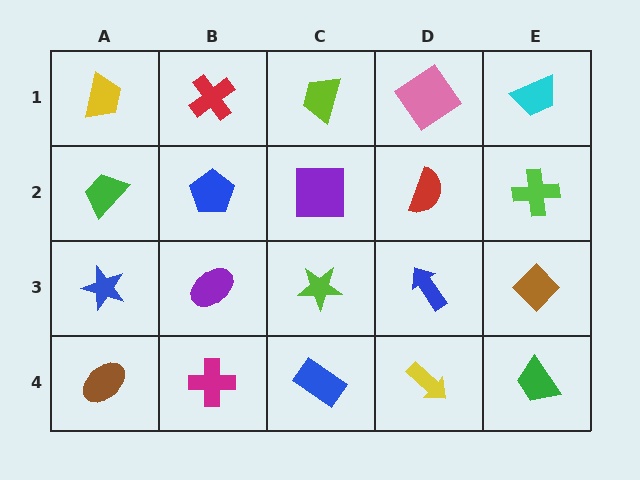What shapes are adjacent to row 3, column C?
A purple square (row 2, column C), a blue rectangle (row 4, column C), a purple ellipse (row 3, column B), a blue arrow (row 3, column D).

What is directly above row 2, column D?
A pink diamond.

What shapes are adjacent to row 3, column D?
A red semicircle (row 2, column D), a yellow arrow (row 4, column D), a lime star (row 3, column C), a brown diamond (row 3, column E).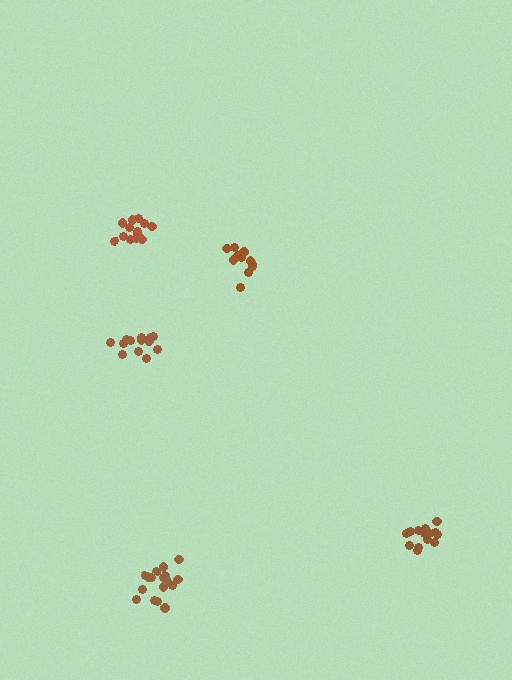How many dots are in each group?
Group 1: 12 dots, Group 2: 17 dots, Group 3: 16 dots, Group 4: 14 dots, Group 5: 13 dots (72 total).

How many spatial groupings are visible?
There are 5 spatial groupings.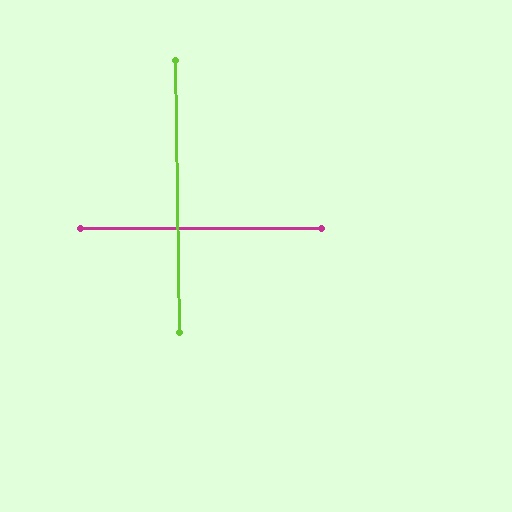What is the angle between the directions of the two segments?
Approximately 89 degrees.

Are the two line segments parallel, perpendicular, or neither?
Perpendicular — they meet at approximately 89°.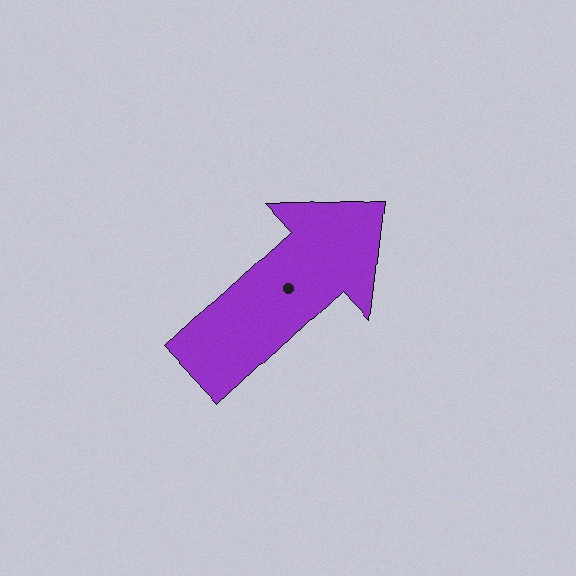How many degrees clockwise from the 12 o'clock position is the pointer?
Approximately 47 degrees.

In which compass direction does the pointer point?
Northeast.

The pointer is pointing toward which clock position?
Roughly 2 o'clock.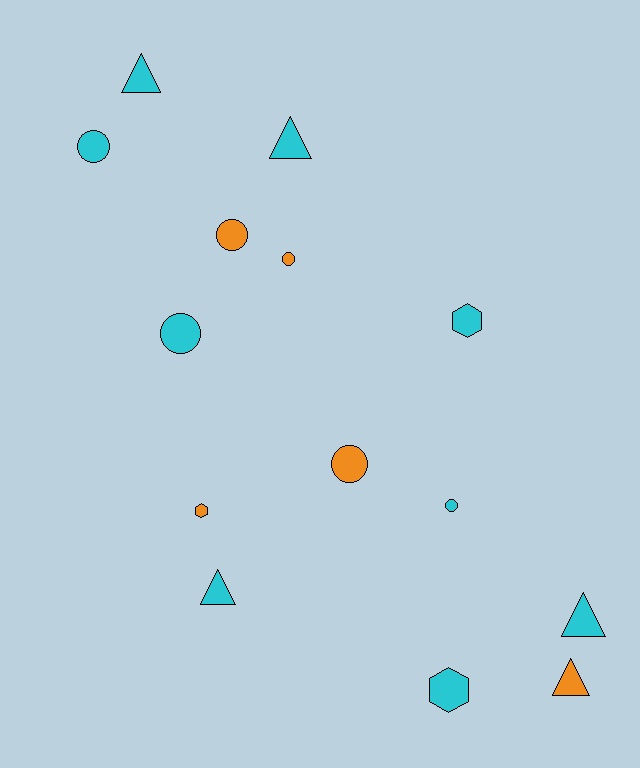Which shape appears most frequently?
Circle, with 6 objects.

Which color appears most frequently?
Cyan, with 9 objects.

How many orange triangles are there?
There is 1 orange triangle.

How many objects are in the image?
There are 14 objects.